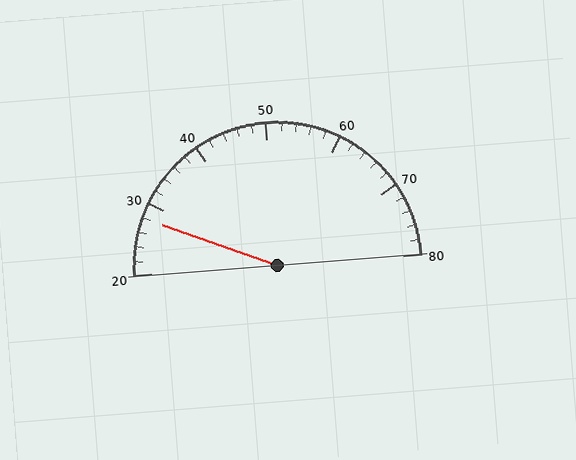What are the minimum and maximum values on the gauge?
The gauge ranges from 20 to 80.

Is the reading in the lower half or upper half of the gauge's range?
The reading is in the lower half of the range (20 to 80).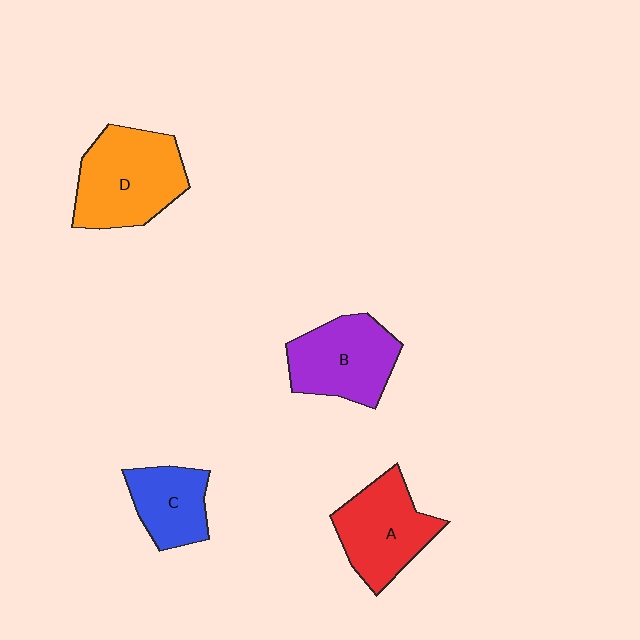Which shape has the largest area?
Shape D (orange).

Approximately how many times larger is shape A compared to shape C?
Approximately 1.4 times.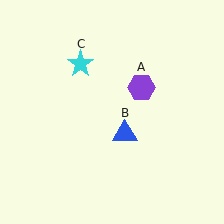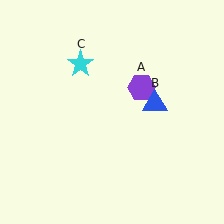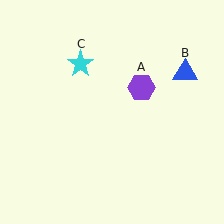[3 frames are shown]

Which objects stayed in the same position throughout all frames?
Purple hexagon (object A) and cyan star (object C) remained stationary.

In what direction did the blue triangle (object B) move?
The blue triangle (object B) moved up and to the right.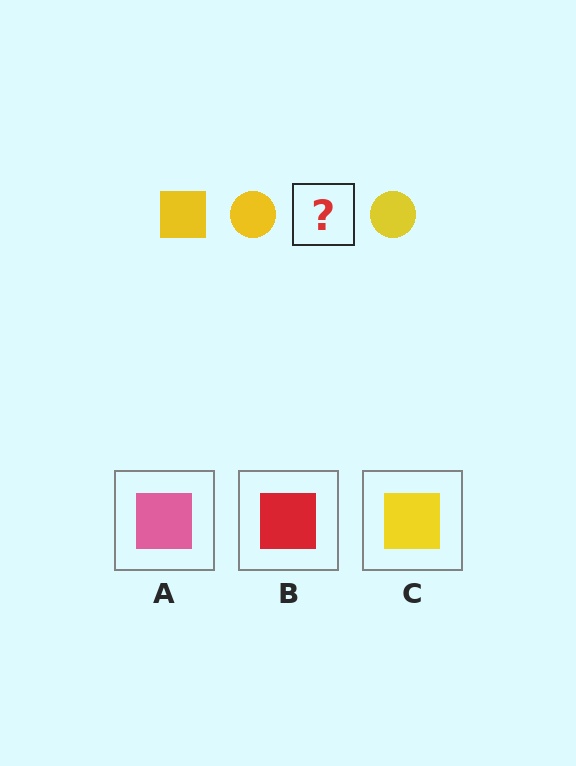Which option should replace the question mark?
Option C.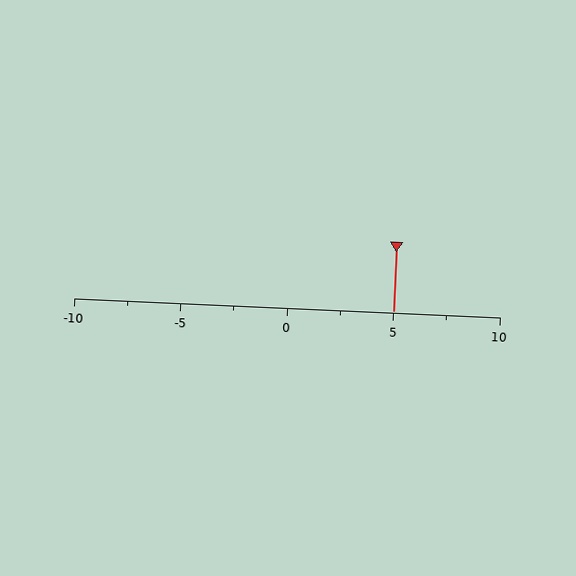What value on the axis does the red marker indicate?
The marker indicates approximately 5.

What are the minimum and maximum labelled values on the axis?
The axis runs from -10 to 10.